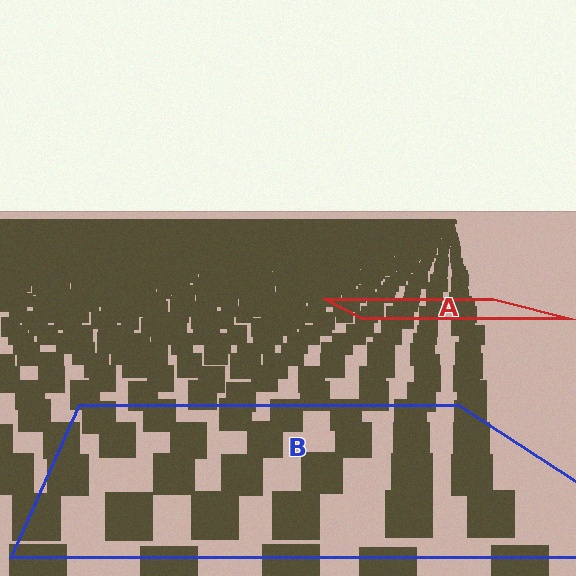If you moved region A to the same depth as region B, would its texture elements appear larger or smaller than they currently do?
They would appear larger. At a closer depth, the same texture elements are projected at a bigger on-screen size.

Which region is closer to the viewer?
Region B is closer. The texture elements there are larger and more spread out.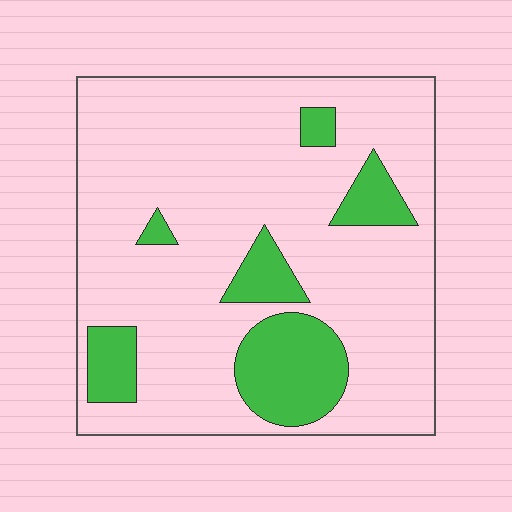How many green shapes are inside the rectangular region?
6.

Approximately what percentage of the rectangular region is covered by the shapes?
Approximately 20%.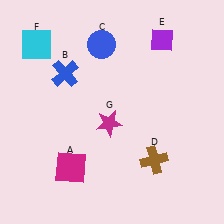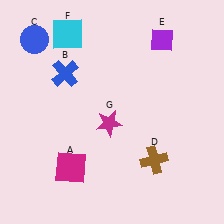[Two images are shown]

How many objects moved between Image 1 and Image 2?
2 objects moved between the two images.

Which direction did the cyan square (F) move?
The cyan square (F) moved right.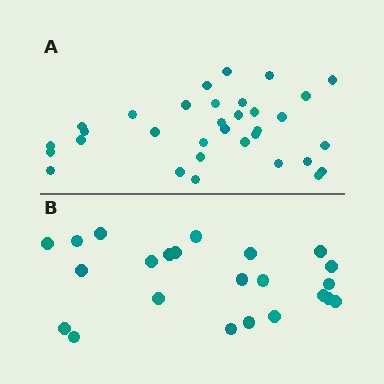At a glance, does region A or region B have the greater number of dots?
Region A (the top region) has more dots.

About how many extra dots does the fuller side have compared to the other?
Region A has roughly 10 or so more dots than region B.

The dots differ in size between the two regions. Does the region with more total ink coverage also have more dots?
No. Region B has more total ink coverage because its dots are larger, but region A actually contains more individual dots. Total area can be misleading — the number of items is what matters here.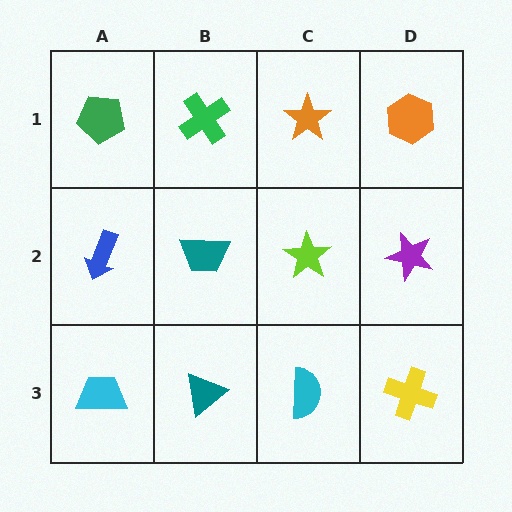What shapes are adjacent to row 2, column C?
An orange star (row 1, column C), a cyan semicircle (row 3, column C), a teal trapezoid (row 2, column B), a purple star (row 2, column D).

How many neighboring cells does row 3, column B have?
3.